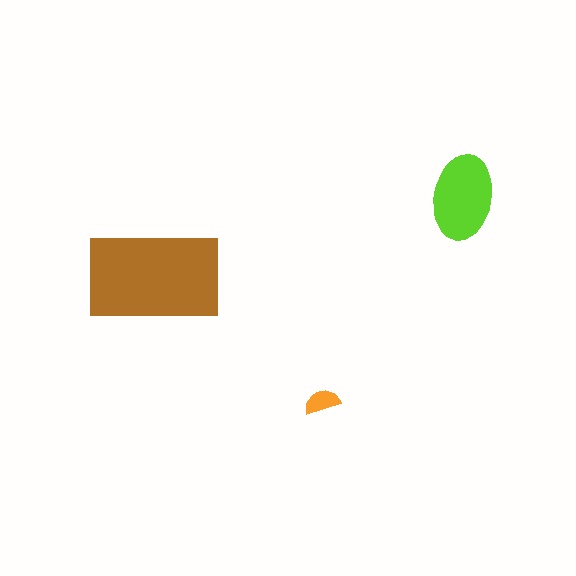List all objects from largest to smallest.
The brown rectangle, the lime ellipse, the orange semicircle.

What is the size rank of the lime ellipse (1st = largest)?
2nd.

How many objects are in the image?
There are 3 objects in the image.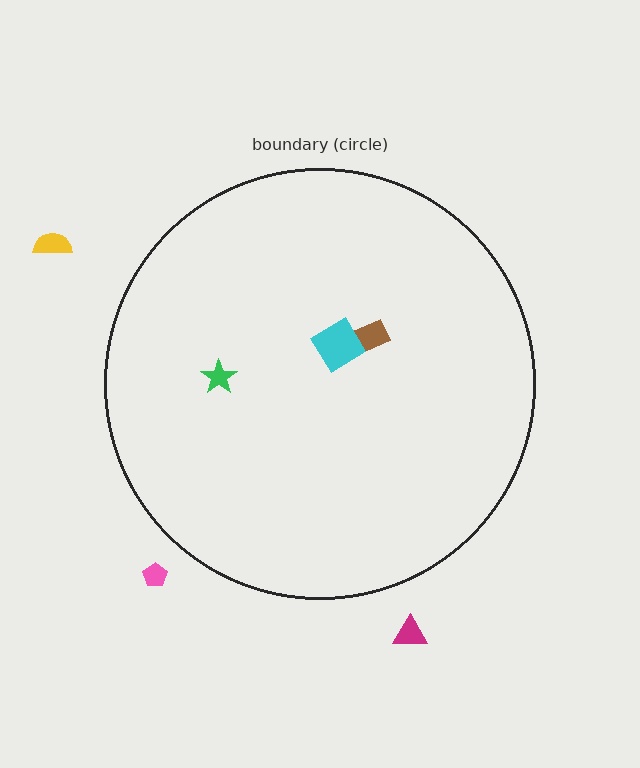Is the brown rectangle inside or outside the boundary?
Inside.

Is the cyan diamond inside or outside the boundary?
Inside.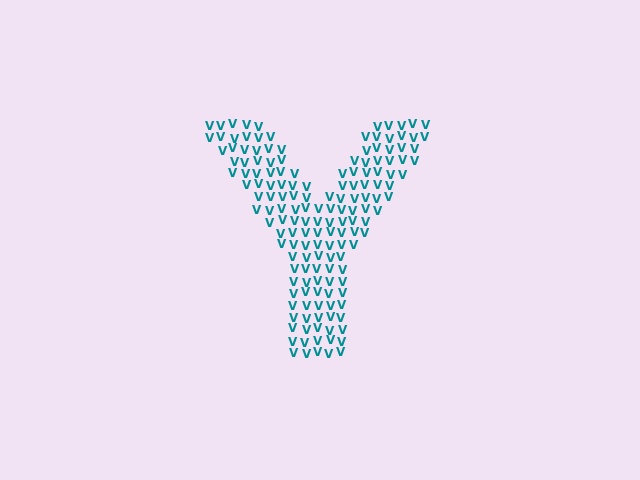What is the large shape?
The large shape is the letter Y.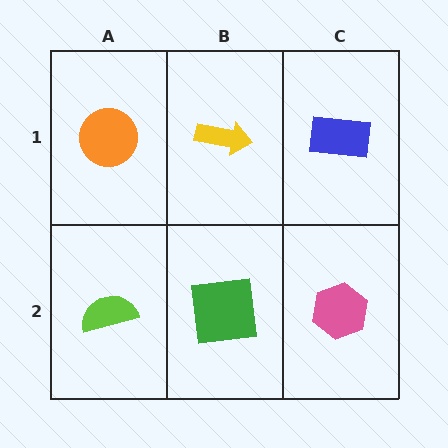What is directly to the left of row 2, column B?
A lime semicircle.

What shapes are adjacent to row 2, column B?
A yellow arrow (row 1, column B), a lime semicircle (row 2, column A), a pink hexagon (row 2, column C).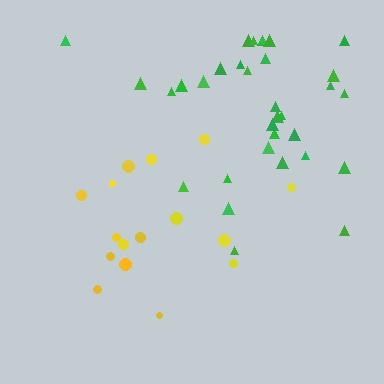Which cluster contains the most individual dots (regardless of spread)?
Green (34).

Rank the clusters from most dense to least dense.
green, yellow.